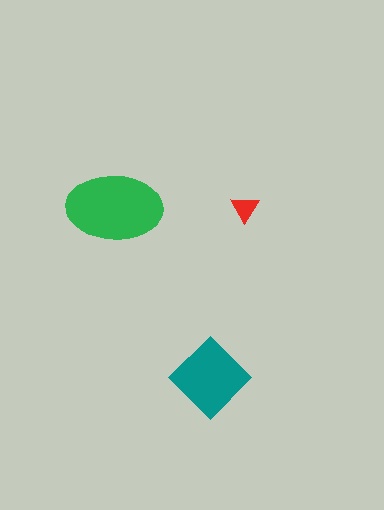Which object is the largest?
The green ellipse.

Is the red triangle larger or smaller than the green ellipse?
Smaller.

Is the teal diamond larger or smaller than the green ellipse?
Smaller.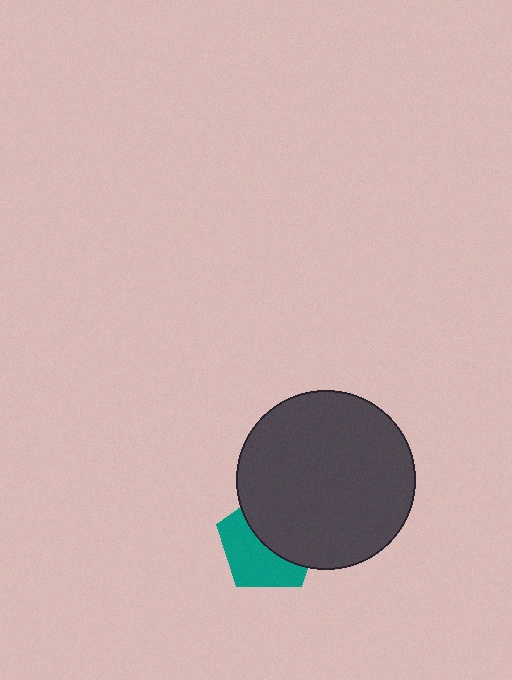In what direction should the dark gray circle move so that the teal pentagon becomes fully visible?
The dark gray circle should move toward the upper-right. That is the shortest direction to clear the overlap and leave the teal pentagon fully visible.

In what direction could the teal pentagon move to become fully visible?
The teal pentagon could move toward the lower-left. That would shift it out from behind the dark gray circle entirely.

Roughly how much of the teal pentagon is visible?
About half of it is visible (roughly 49%).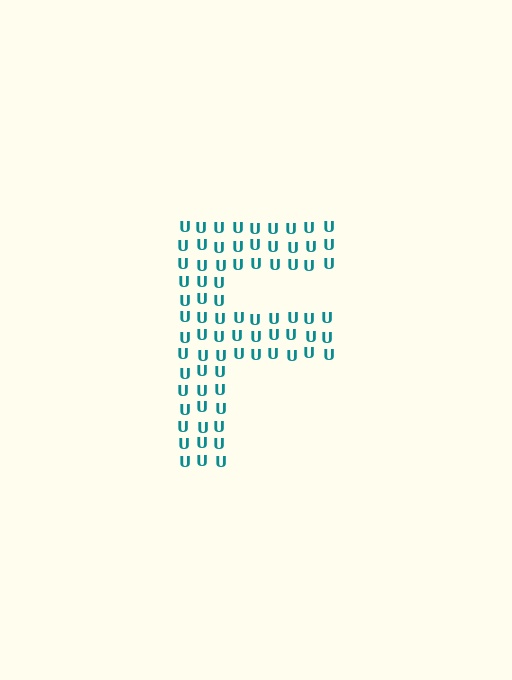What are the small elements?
The small elements are letter U's.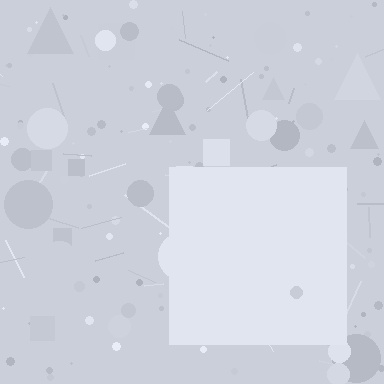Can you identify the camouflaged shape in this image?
The camouflaged shape is a square.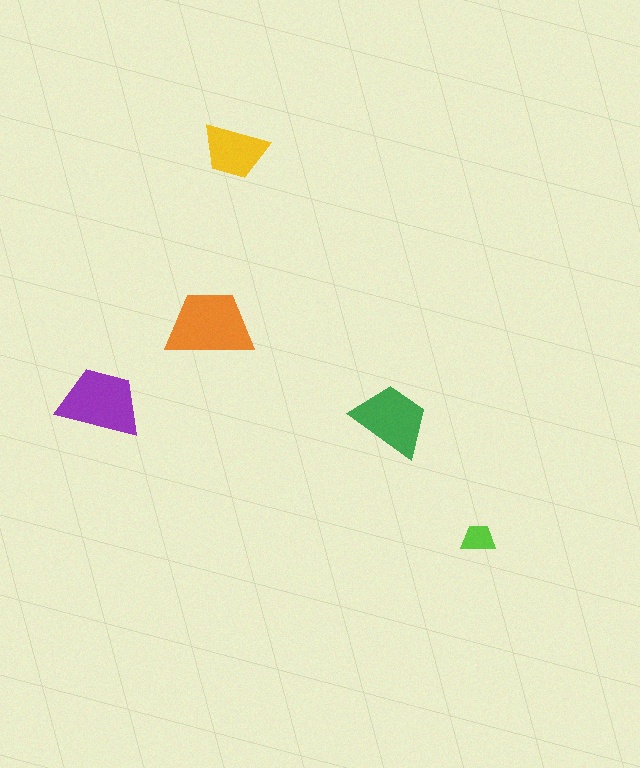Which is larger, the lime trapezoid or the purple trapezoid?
The purple one.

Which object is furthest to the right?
The lime trapezoid is rightmost.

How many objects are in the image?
There are 5 objects in the image.